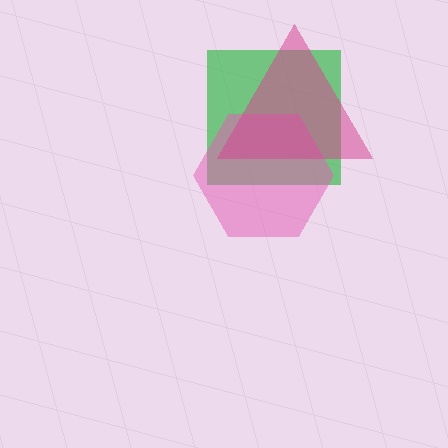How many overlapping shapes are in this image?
There are 3 overlapping shapes in the image.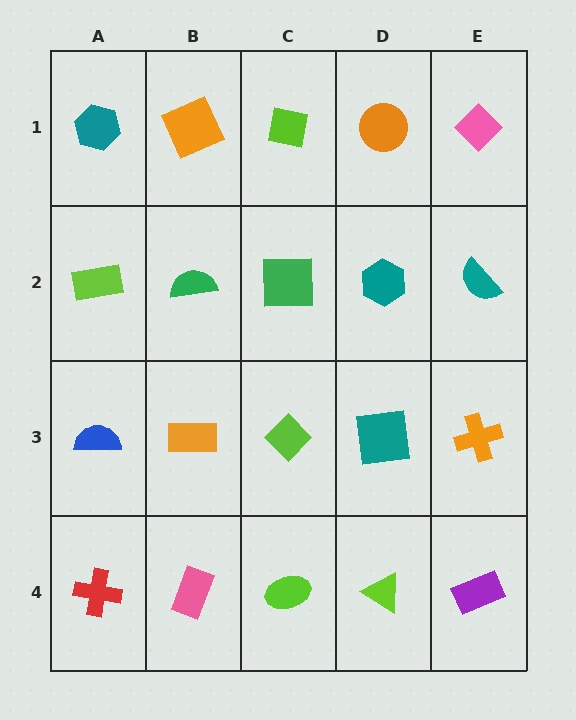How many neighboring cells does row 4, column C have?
3.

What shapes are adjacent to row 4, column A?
A blue semicircle (row 3, column A), a pink rectangle (row 4, column B).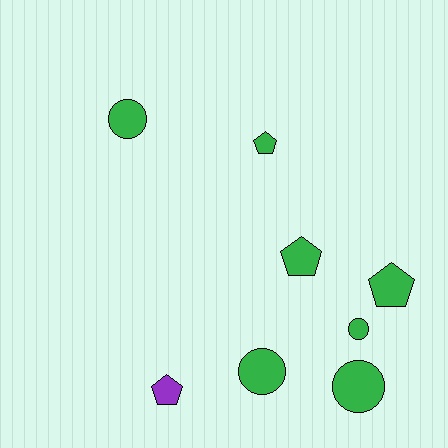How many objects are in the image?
There are 8 objects.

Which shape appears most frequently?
Pentagon, with 4 objects.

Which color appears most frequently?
Green, with 7 objects.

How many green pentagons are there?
There are 3 green pentagons.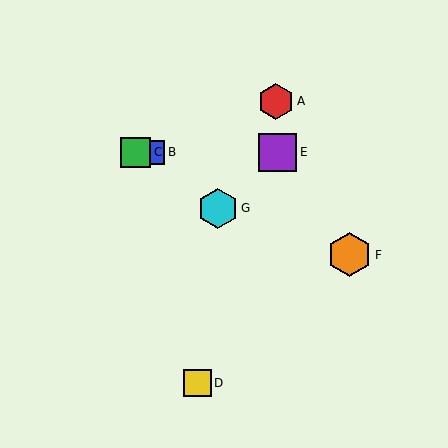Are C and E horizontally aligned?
Yes, both are at y≈152.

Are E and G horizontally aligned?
No, E is at y≈152 and G is at y≈208.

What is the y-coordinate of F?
Object F is at y≈255.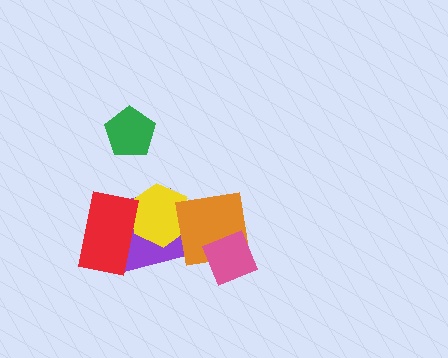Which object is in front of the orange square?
The pink diamond is in front of the orange square.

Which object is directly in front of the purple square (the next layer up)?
The yellow hexagon is directly in front of the purple square.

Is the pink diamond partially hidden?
No, no other shape covers it.